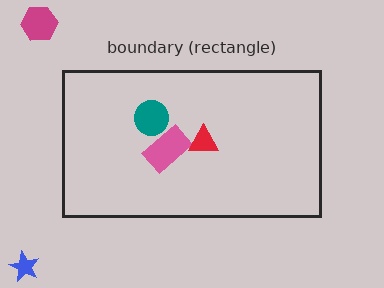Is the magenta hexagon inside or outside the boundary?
Outside.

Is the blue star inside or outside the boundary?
Outside.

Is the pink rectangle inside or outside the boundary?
Inside.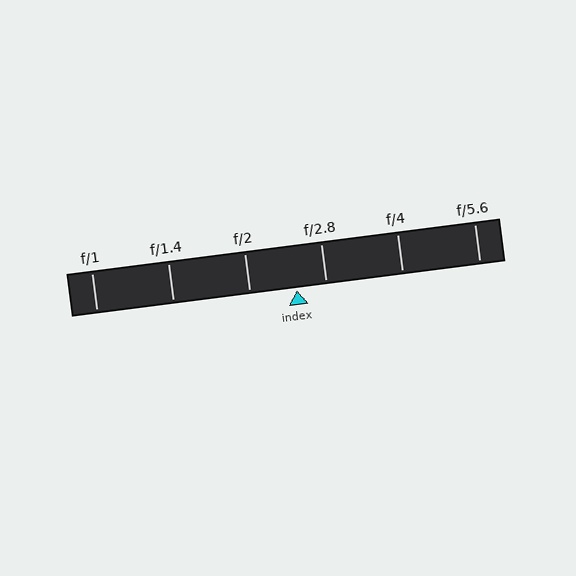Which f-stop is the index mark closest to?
The index mark is closest to f/2.8.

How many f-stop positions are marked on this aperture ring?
There are 6 f-stop positions marked.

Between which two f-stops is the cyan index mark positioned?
The index mark is between f/2 and f/2.8.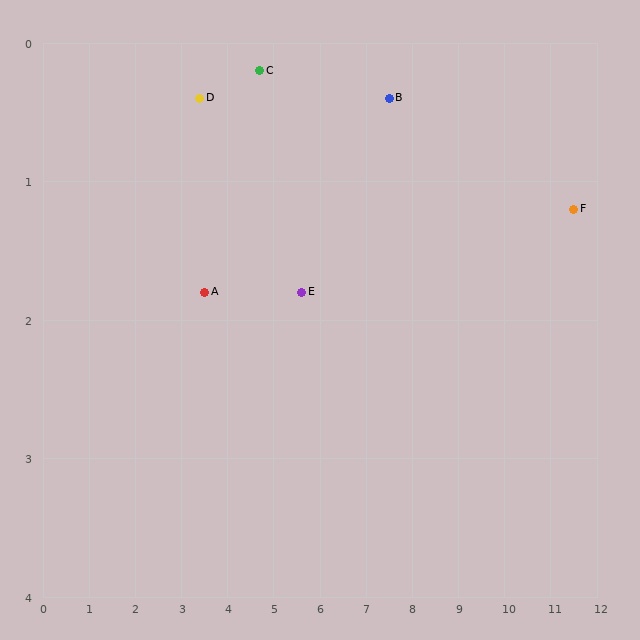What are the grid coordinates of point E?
Point E is at approximately (5.6, 1.8).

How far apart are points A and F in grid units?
Points A and F are about 8.0 grid units apart.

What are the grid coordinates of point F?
Point F is at approximately (11.5, 1.2).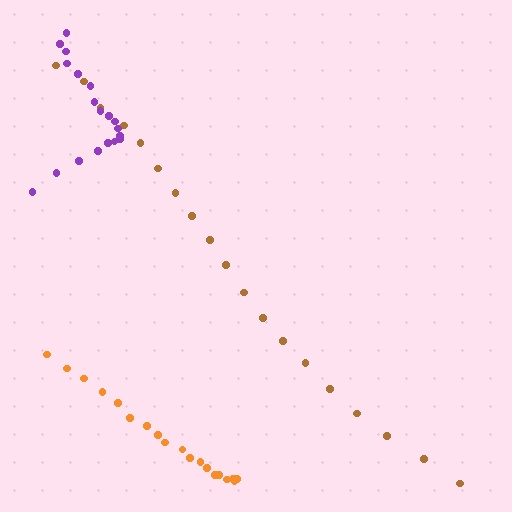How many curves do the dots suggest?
There are 3 distinct paths.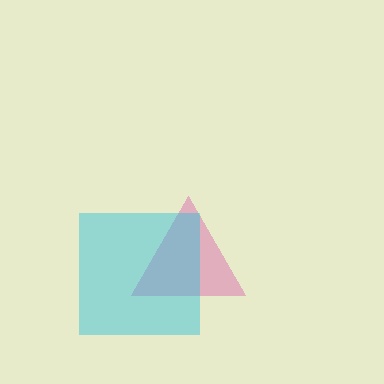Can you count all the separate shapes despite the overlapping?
Yes, there are 2 separate shapes.